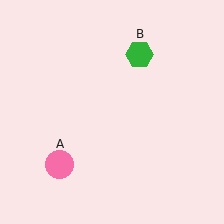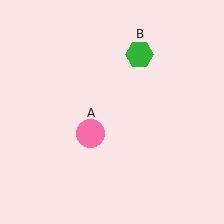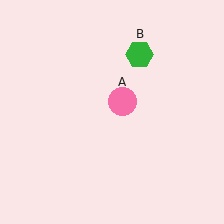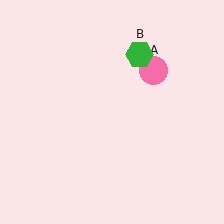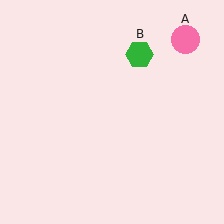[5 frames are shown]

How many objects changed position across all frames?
1 object changed position: pink circle (object A).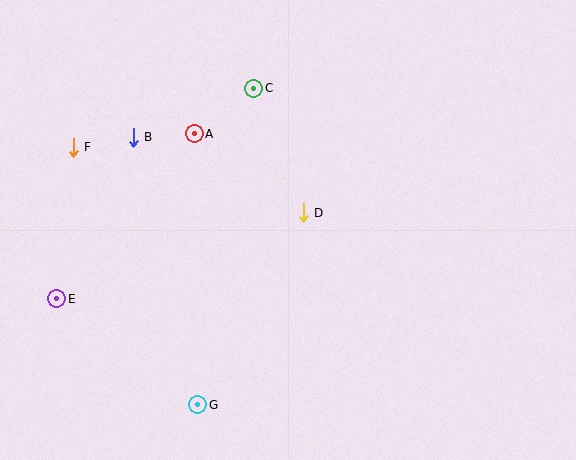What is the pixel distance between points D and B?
The distance between D and B is 186 pixels.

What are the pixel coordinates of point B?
Point B is at (133, 137).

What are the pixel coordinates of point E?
Point E is at (57, 299).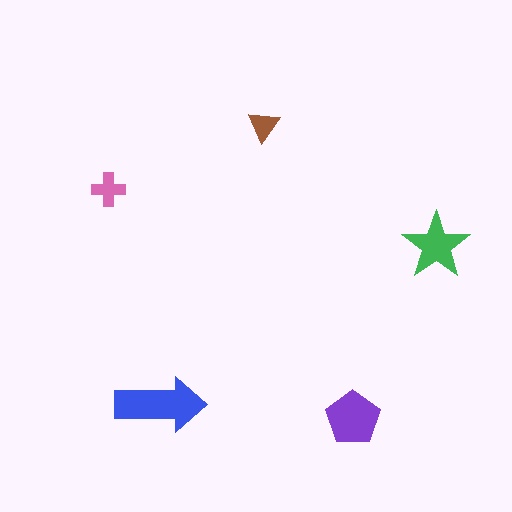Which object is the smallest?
The brown triangle.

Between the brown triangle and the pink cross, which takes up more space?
The pink cross.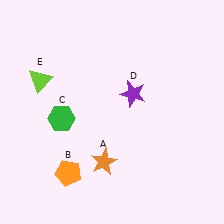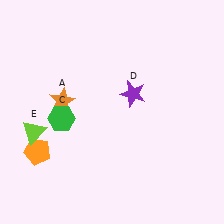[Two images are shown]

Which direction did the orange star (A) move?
The orange star (A) moved up.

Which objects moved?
The objects that moved are: the orange star (A), the orange pentagon (B), the lime triangle (E).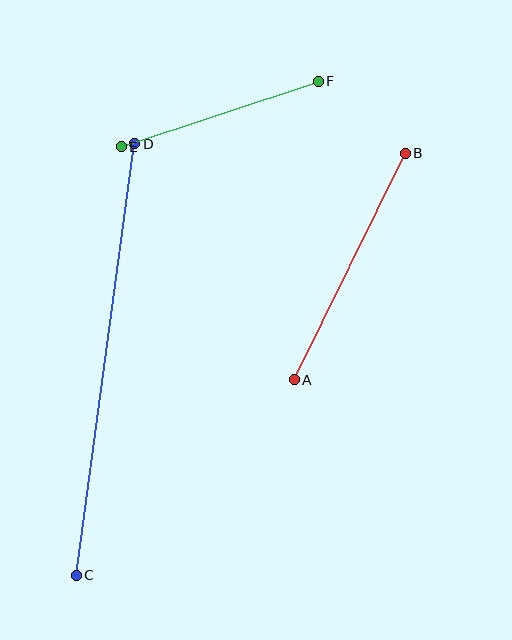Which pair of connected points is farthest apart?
Points C and D are farthest apart.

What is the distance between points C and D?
The distance is approximately 435 pixels.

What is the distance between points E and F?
The distance is approximately 208 pixels.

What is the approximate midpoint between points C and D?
The midpoint is at approximately (106, 360) pixels.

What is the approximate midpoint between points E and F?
The midpoint is at approximately (220, 114) pixels.